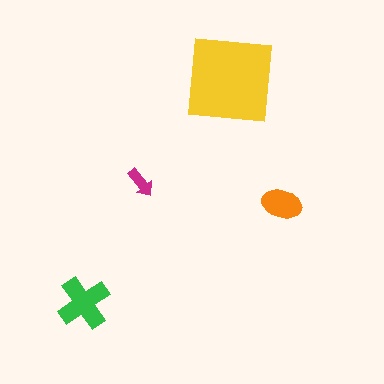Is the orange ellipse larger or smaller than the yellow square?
Smaller.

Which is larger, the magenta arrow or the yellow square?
The yellow square.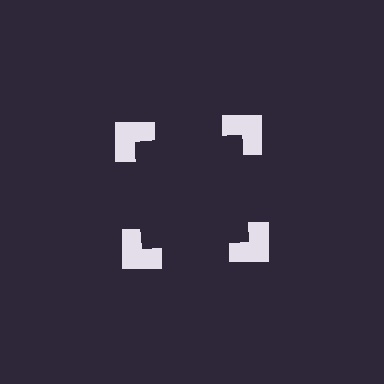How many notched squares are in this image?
There are 4 — one at each vertex of the illusory square.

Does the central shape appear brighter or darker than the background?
It typically appears slightly darker than the background, even though no actual brightness change is drawn.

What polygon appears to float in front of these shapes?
An illusory square — its edges are inferred from the aligned wedge cuts in the notched squares, not physically drawn.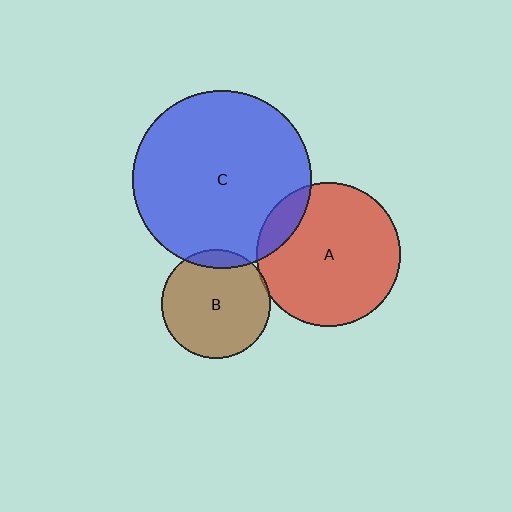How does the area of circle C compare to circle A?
Approximately 1.5 times.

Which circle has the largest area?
Circle C (blue).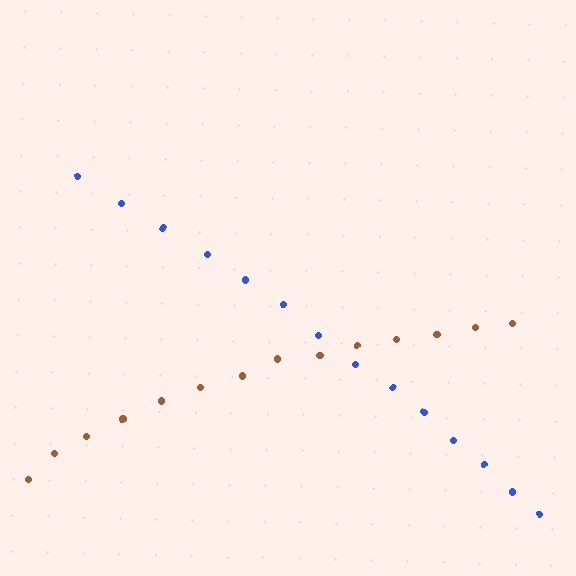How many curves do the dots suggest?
There are 2 distinct paths.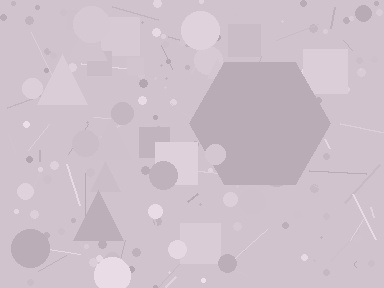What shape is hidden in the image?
A hexagon is hidden in the image.